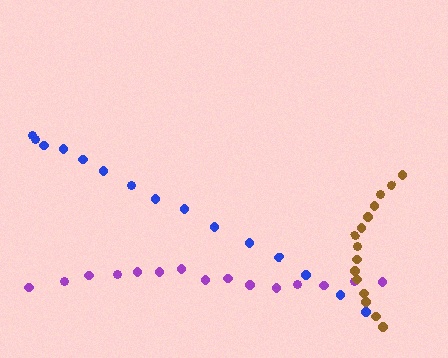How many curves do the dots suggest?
There are 3 distinct paths.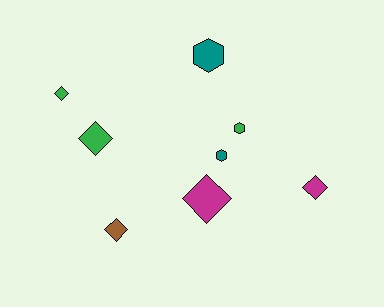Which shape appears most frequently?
Diamond, with 5 objects.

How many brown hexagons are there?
There are no brown hexagons.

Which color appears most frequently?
Green, with 3 objects.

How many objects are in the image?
There are 8 objects.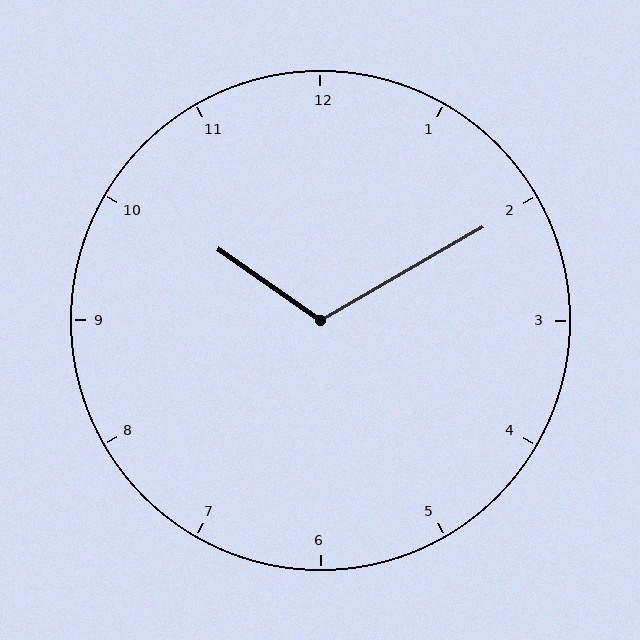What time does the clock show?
10:10.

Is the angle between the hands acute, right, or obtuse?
It is obtuse.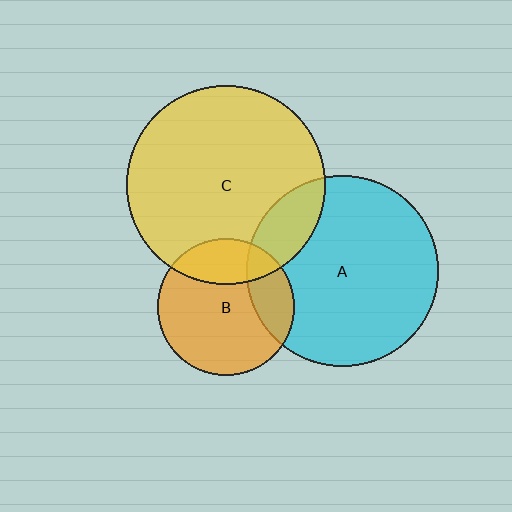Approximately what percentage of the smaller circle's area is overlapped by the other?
Approximately 25%.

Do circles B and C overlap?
Yes.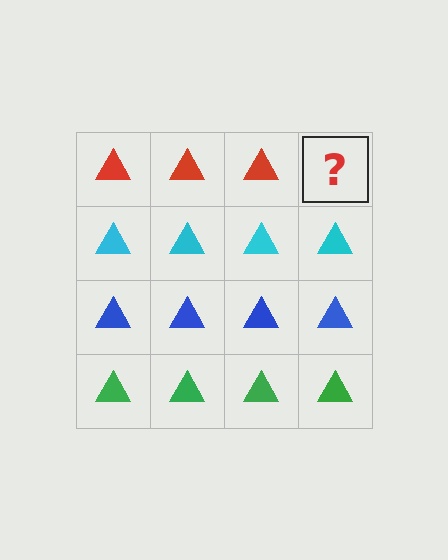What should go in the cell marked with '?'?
The missing cell should contain a red triangle.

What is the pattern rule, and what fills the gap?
The rule is that each row has a consistent color. The gap should be filled with a red triangle.